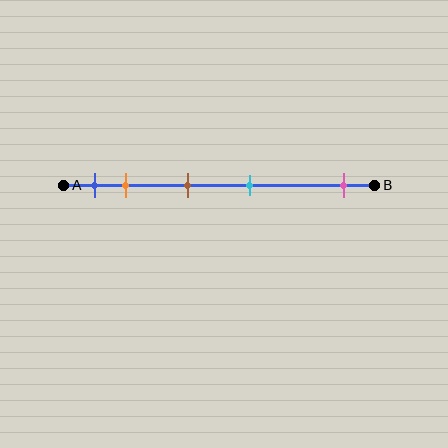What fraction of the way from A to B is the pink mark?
The pink mark is approximately 90% (0.9) of the way from A to B.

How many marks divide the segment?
There are 5 marks dividing the segment.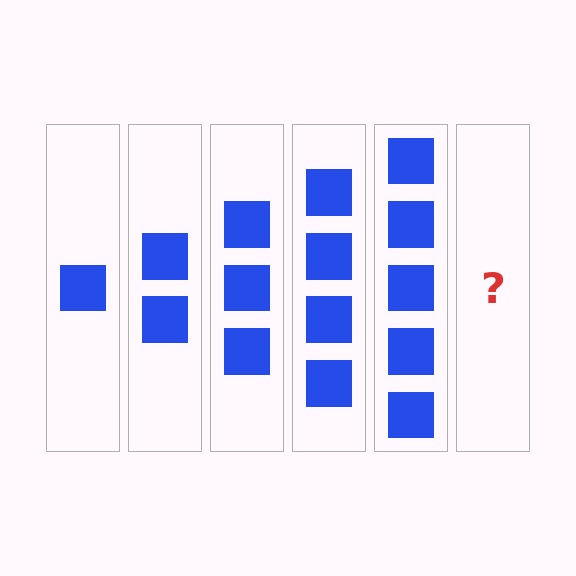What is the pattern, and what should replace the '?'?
The pattern is that each step adds one more square. The '?' should be 6 squares.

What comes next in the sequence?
The next element should be 6 squares.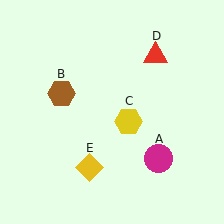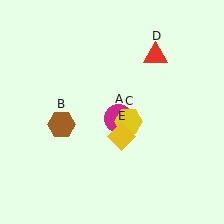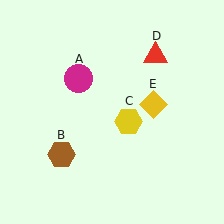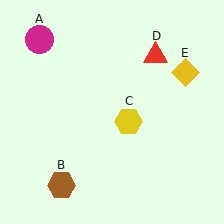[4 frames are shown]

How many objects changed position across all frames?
3 objects changed position: magenta circle (object A), brown hexagon (object B), yellow diamond (object E).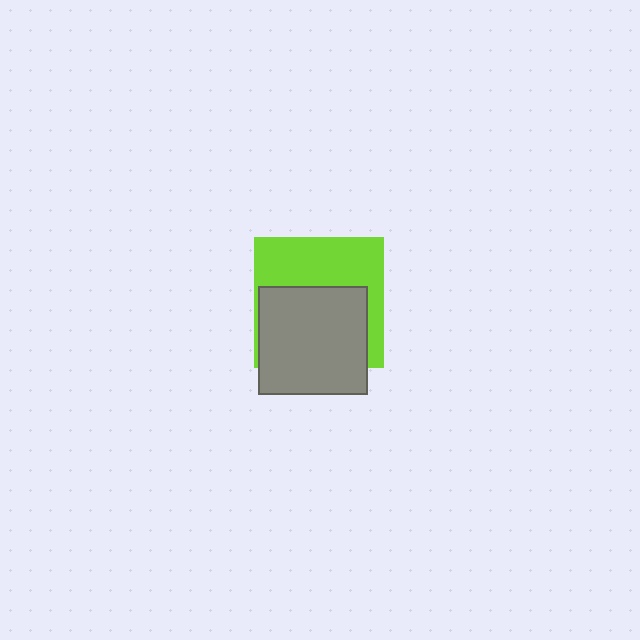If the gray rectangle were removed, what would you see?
You would see the complete lime square.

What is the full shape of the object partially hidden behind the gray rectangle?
The partially hidden object is a lime square.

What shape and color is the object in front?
The object in front is a gray rectangle.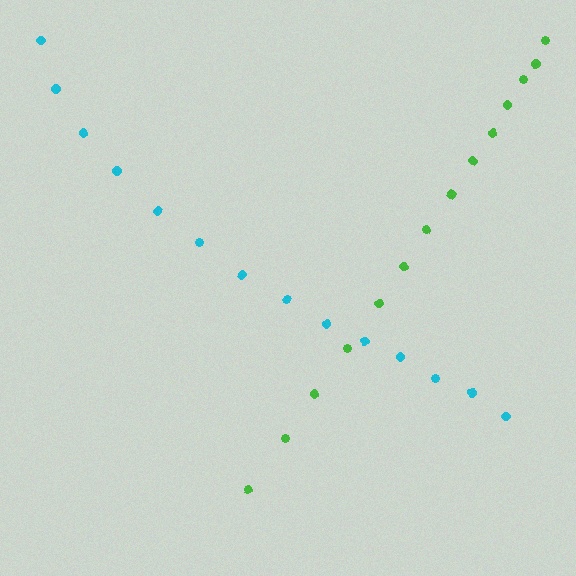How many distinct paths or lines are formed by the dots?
There are 2 distinct paths.